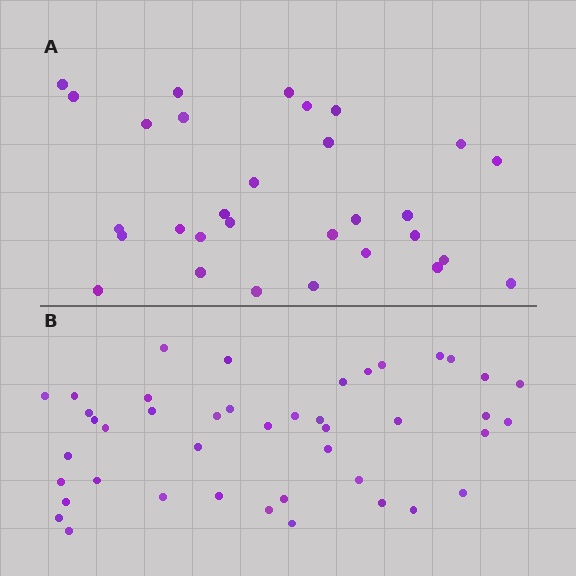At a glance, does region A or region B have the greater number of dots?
Region B (the bottom region) has more dots.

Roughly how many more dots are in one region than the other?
Region B has approximately 15 more dots than region A.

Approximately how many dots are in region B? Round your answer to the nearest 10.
About 40 dots. (The exact count is 43, which rounds to 40.)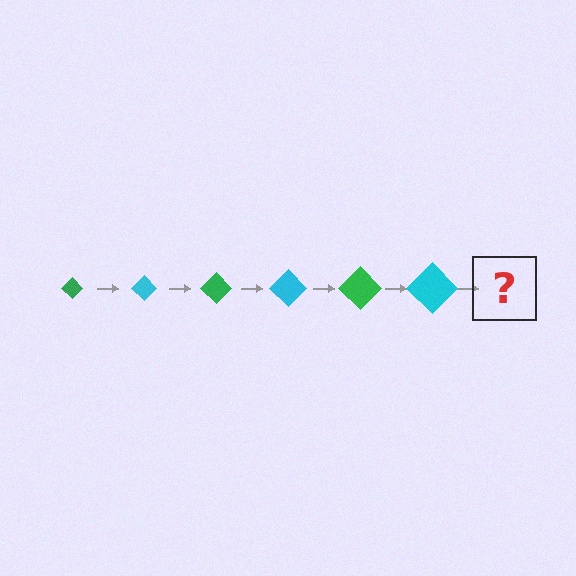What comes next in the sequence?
The next element should be a green diamond, larger than the previous one.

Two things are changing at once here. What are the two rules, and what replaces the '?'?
The two rules are that the diamond grows larger each step and the color cycles through green and cyan. The '?' should be a green diamond, larger than the previous one.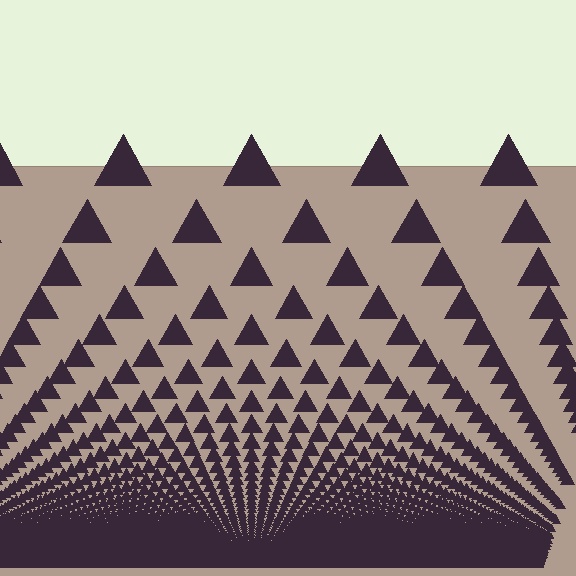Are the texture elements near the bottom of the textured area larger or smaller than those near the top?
Smaller. The gradient is inverted — elements near the bottom are smaller and denser.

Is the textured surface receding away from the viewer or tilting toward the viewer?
The surface appears to tilt toward the viewer. Texture elements get larger and sparser toward the top.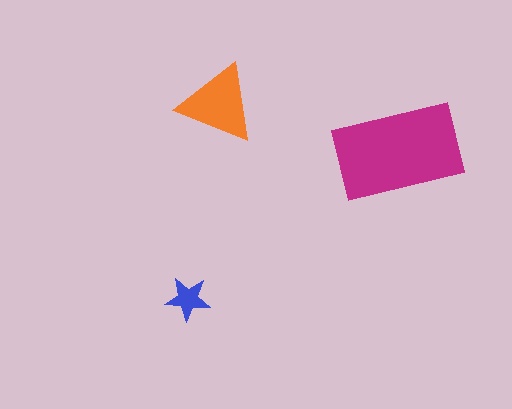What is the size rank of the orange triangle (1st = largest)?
2nd.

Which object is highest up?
The orange triangle is topmost.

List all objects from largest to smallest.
The magenta rectangle, the orange triangle, the blue star.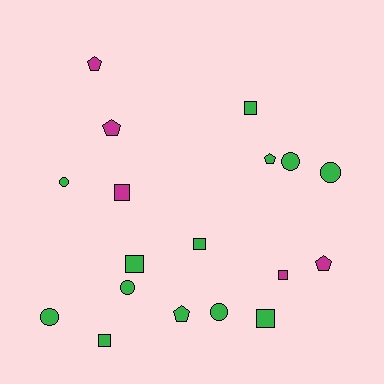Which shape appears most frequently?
Square, with 7 objects.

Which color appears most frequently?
Green, with 13 objects.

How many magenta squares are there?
There are 2 magenta squares.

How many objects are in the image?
There are 18 objects.